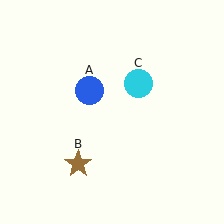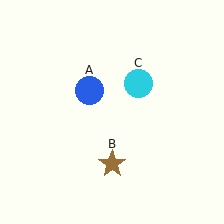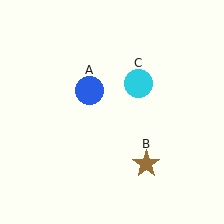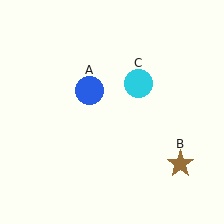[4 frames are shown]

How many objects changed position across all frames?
1 object changed position: brown star (object B).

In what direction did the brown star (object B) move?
The brown star (object B) moved right.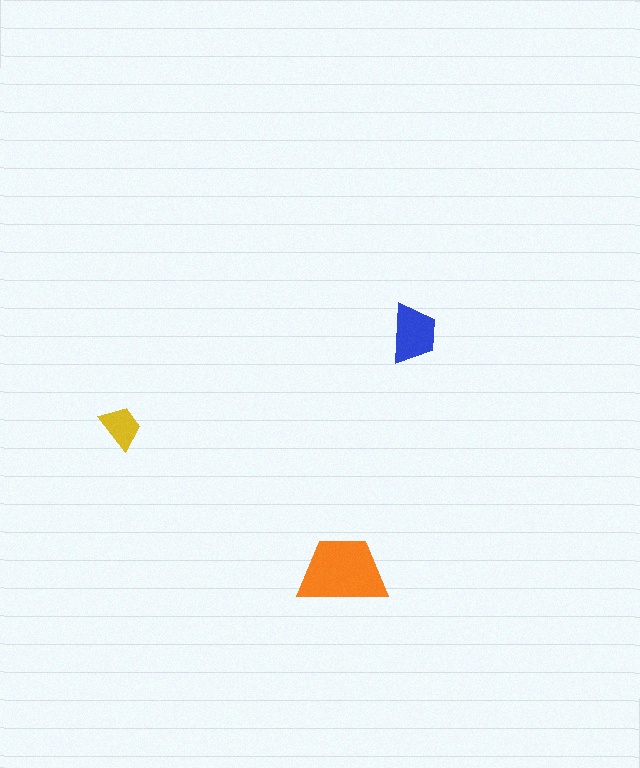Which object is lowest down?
The orange trapezoid is bottommost.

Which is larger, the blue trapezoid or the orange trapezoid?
The orange one.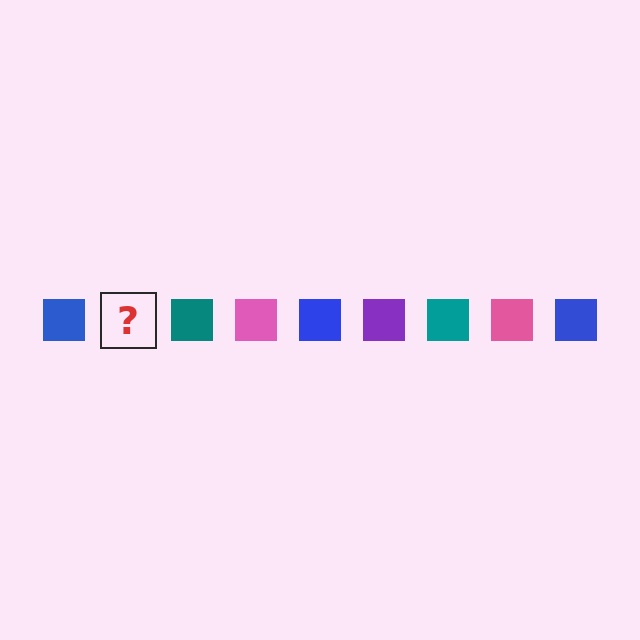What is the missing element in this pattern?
The missing element is a purple square.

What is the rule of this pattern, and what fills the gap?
The rule is that the pattern cycles through blue, purple, teal, pink squares. The gap should be filled with a purple square.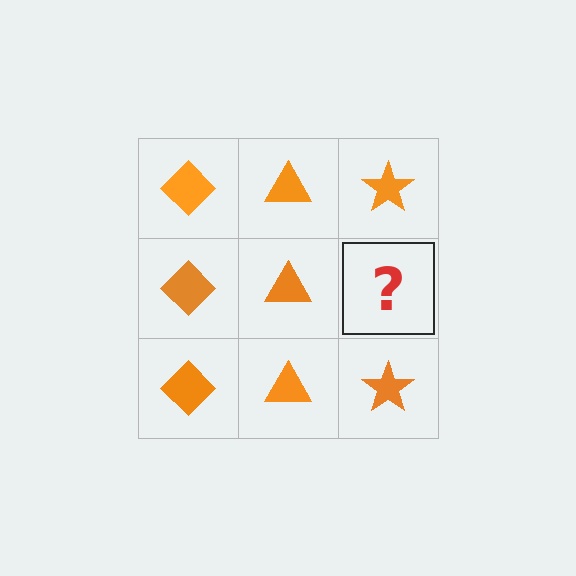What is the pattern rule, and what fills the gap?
The rule is that each column has a consistent shape. The gap should be filled with an orange star.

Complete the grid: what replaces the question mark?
The question mark should be replaced with an orange star.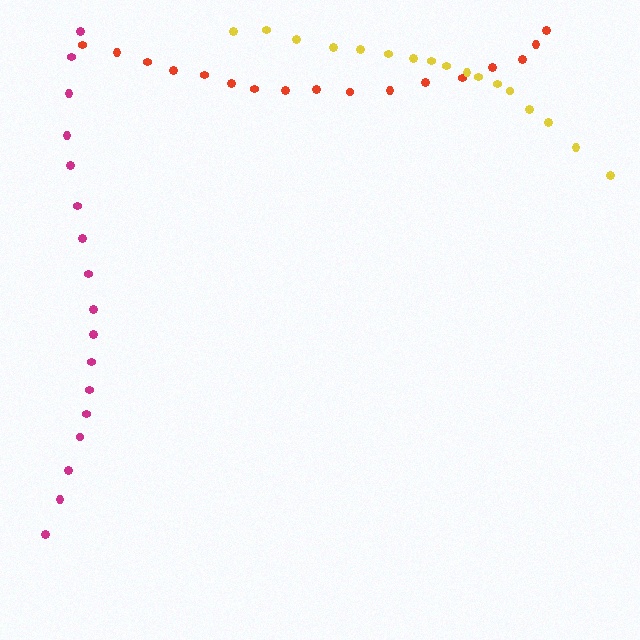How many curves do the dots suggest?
There are 3 distinct paths.